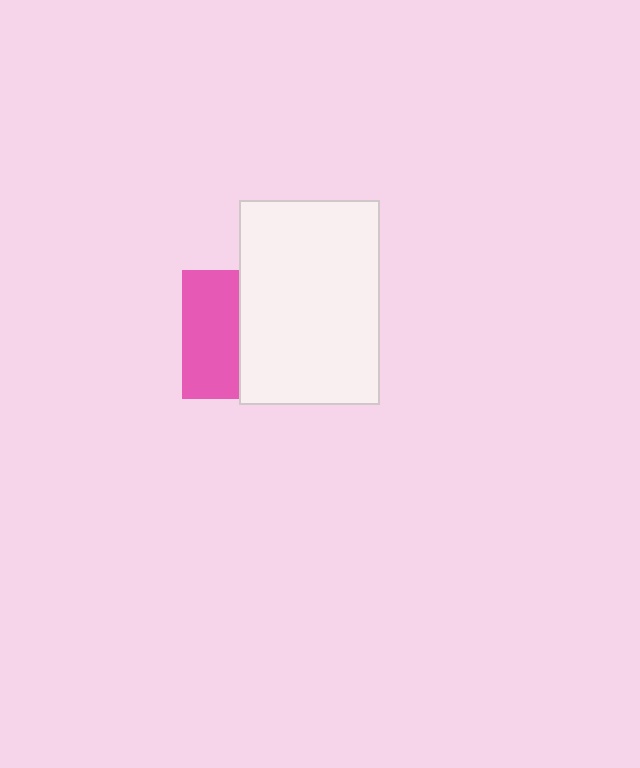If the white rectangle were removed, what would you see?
You would see the complete pink square.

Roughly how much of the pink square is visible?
A small part of it is visible (roughly 45%).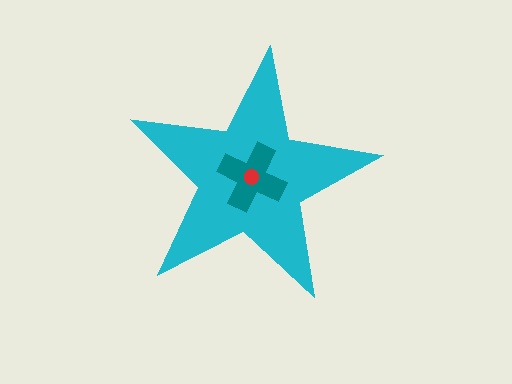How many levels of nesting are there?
3.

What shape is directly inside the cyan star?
The teal cross.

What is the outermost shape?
The cyan star.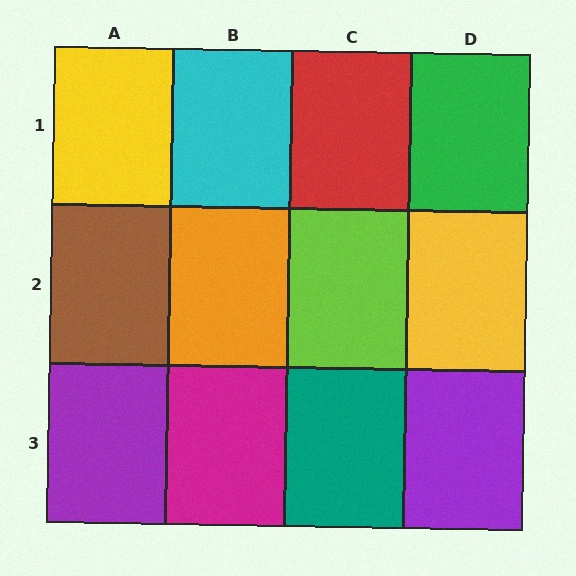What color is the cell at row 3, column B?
Magenta.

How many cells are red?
1 cell is red.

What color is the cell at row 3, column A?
Purple.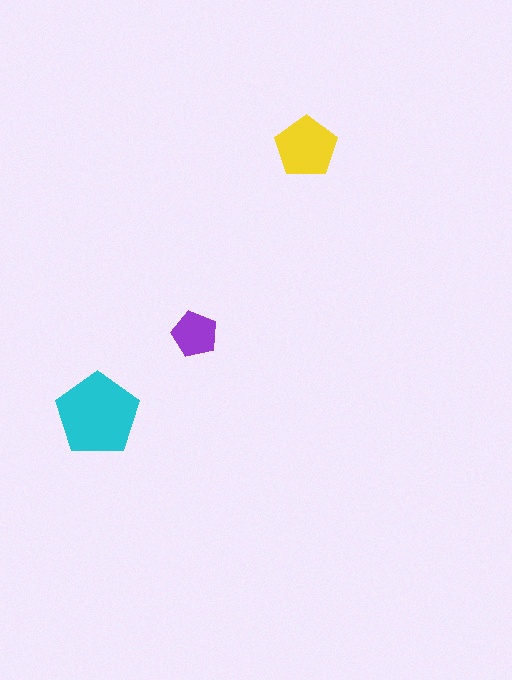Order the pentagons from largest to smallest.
the cyan one, the yellow one, the purple one.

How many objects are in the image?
There are 3 objects in the image.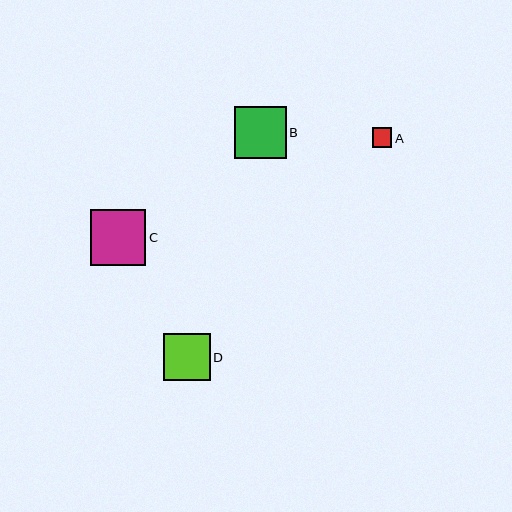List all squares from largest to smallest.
From largest to smallest: C, B, D, A.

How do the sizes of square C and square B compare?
Square C and square B are approximately the same size.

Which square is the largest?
Square C is the largest with a size of approximately 55 pixels.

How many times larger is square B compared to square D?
Square B is approximately 1.1 times the size of square D.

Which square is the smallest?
Square A is the smallest with a size of approximately 20 pixels.